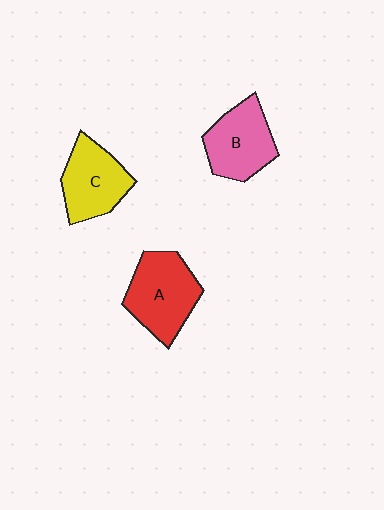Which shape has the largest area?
Shape A (red).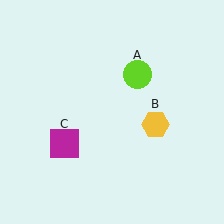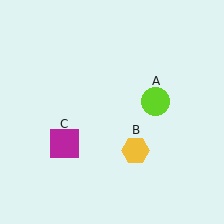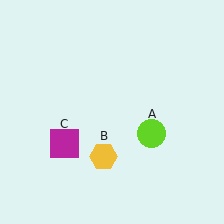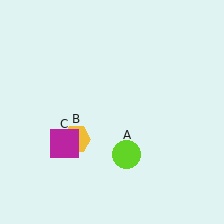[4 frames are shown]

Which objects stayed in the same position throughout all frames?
Magenta square (object C) remained stationary.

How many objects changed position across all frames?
2 objects changed position: lime circle (object A), yellow hexagon (object B).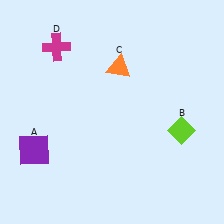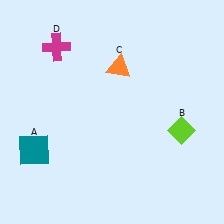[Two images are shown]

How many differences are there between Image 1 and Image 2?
There is 1 difference between the two images.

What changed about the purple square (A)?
In Image 1, A is purple. In Image 2, it changed to teal.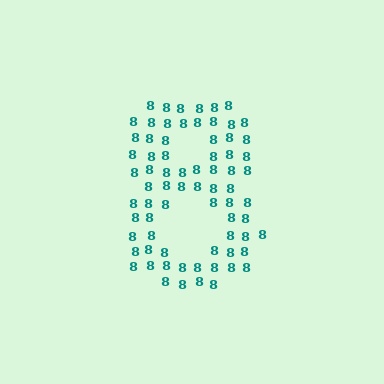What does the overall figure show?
The overall figure shows the digit 8.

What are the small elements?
The small elements are digit 8's.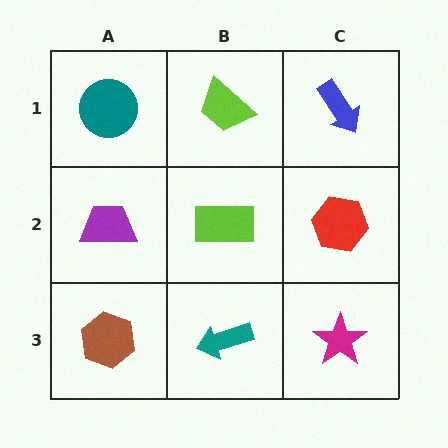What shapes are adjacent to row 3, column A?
A purple trapezoid (row 2, column A), a teal arrow (row 3, column B).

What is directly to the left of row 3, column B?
A brown hexagon.